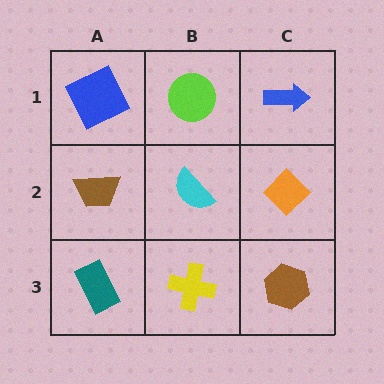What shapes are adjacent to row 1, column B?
A cyan semicircle (row 2, column B), a blue square (row 1, column A), a blue arrow (row 1, column C).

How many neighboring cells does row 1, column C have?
2.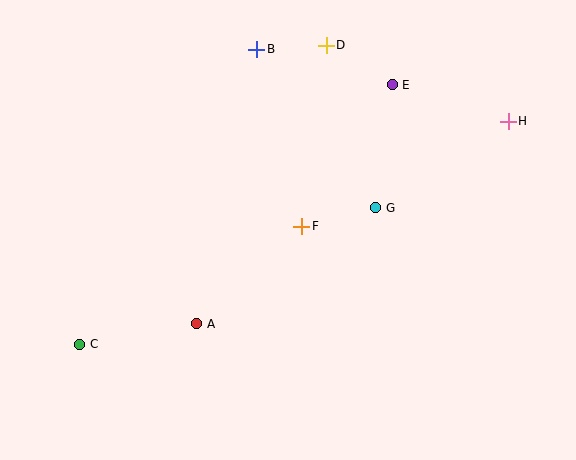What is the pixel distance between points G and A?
The distance between G and A is 213 pixels.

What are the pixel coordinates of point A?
Point A is at (197, 324).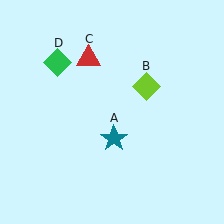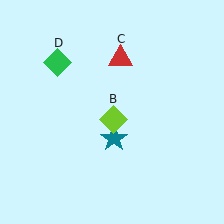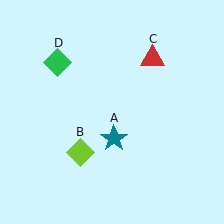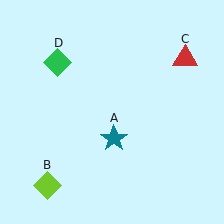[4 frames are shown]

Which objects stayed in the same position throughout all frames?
Teal star (object A) and green diamond (object D) remained stationary.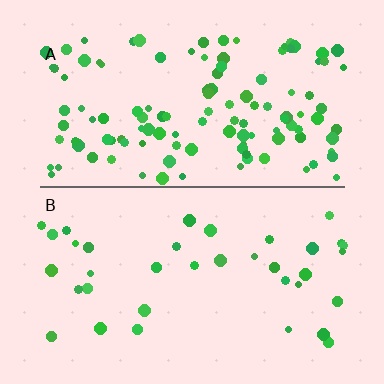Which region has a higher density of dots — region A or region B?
A (the top).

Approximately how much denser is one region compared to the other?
Approximately 3.3× — region A over region B.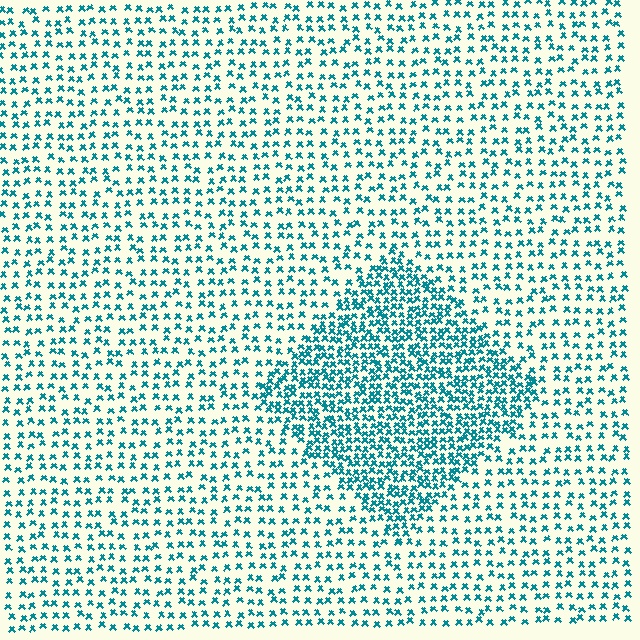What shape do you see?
I see a diamond.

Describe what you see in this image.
The image contains small teal elements arranged at two different densities. A diamond-shaped region is visible where the elements are more densely packed than the surrounding area.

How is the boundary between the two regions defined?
The boundary is defined by a change in element density (approximately 2.1x ratio). All elements are the same color, size, and shape.